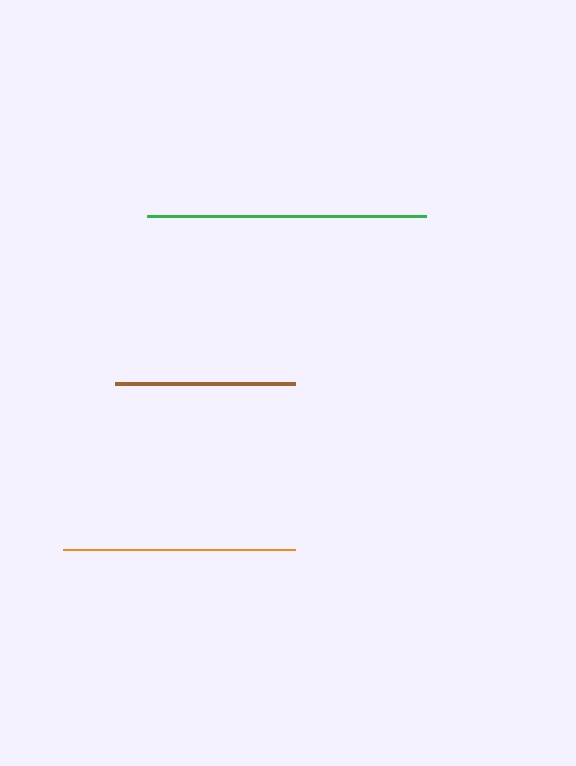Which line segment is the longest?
The green line is the longest at approximately 279 pixels.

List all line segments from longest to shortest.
From longest to shortest: green, orange, brown.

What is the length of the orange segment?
The orange segment is approximately 232 pixels long.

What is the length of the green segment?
The green segment is approximately 279 pixels long.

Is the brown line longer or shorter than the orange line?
The orange line is longer than the brown line.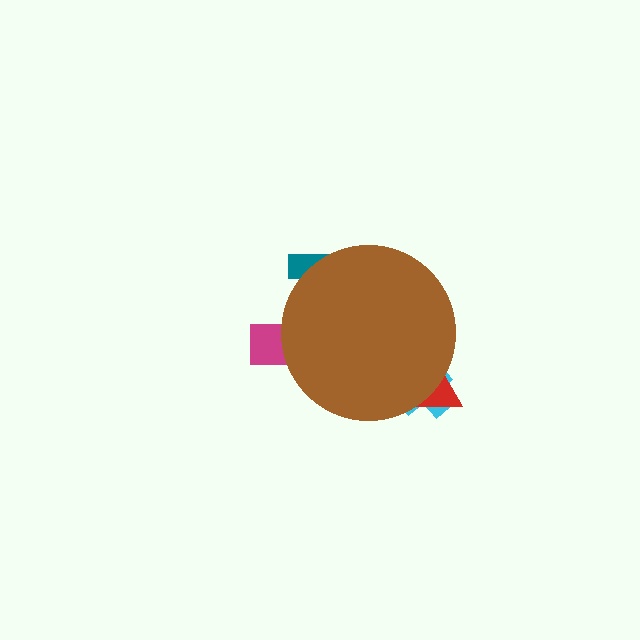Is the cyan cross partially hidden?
Yes, the cyan cross is partially hidden behind the brown circle.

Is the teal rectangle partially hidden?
Yes, the teal rectangle is partially hidden behind the brown circle.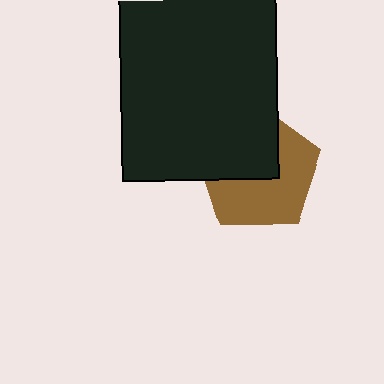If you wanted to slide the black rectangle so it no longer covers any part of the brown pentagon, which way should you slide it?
Slide it toward the upper-left — that is the most direct way to separate the two shapes.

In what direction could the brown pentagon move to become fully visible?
The brown pentagon could move toward the lower-right. That would shift it out from behind the black rectangle entirely.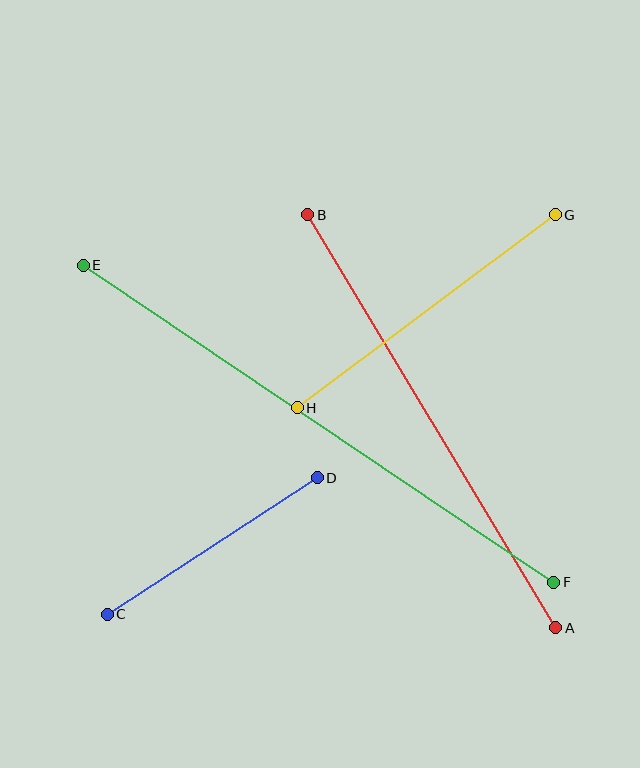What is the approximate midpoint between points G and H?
The midpoint is at approximately (426, 311) pixels.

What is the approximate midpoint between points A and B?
The midpoint is at approximately (432, 421) pixels.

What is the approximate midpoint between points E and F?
The midpoint is at approximately (319, 424) pixels.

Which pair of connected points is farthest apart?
Points E and F are farthest apart.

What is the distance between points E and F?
The distance is approximately 567 pixels.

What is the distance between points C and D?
The distance is approximately 251 pixels.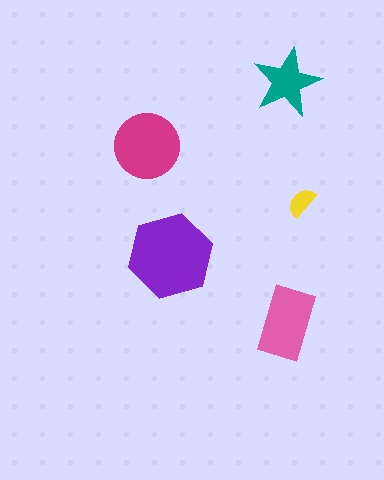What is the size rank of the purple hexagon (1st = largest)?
1st.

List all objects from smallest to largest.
The yellow semicircle, the teal star, the pink rectangle, the magenta circle, the purple hexagon.